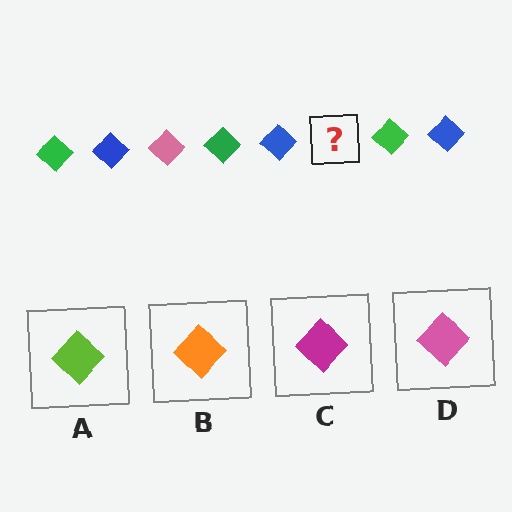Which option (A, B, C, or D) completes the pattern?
D.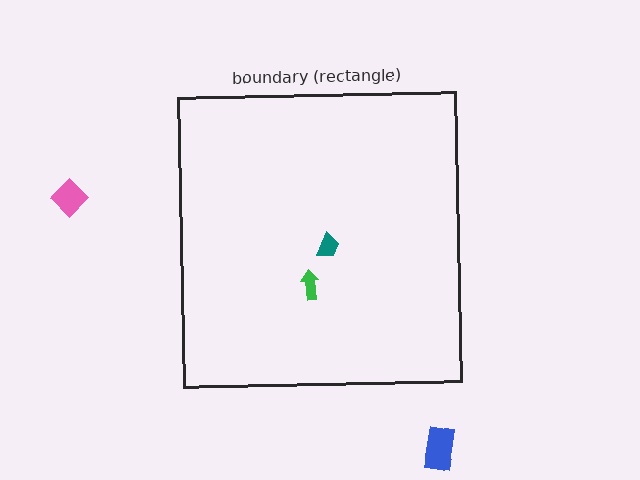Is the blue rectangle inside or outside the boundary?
Outside.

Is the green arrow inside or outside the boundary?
Inside.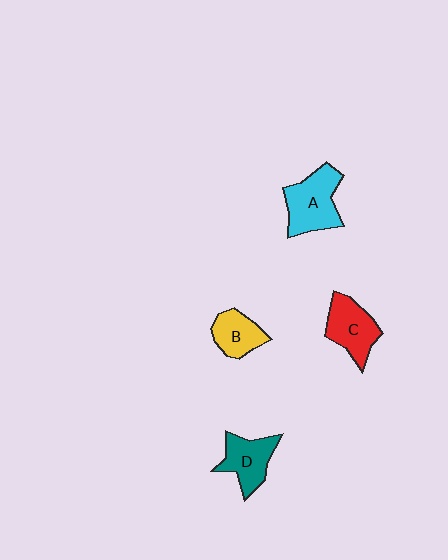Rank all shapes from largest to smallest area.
From largest to smallest: A (cyan), C (red), D (teal), B (yellow).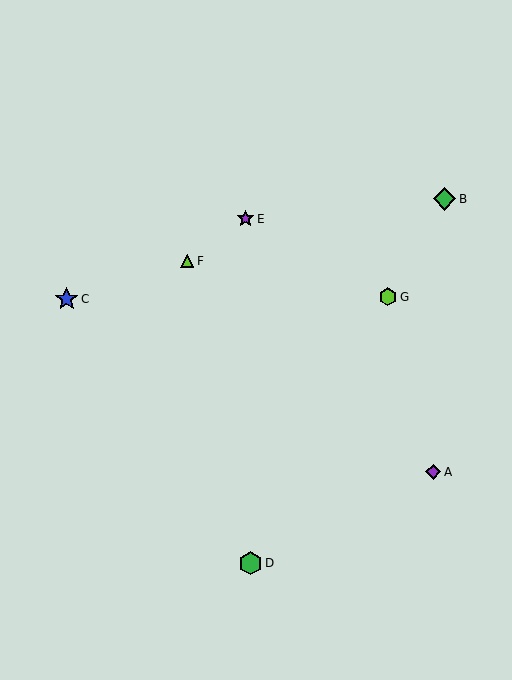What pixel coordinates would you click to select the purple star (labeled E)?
Click at (245, 219) to select the purple star E.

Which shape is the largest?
The green hexagon (labeled D) is the largest.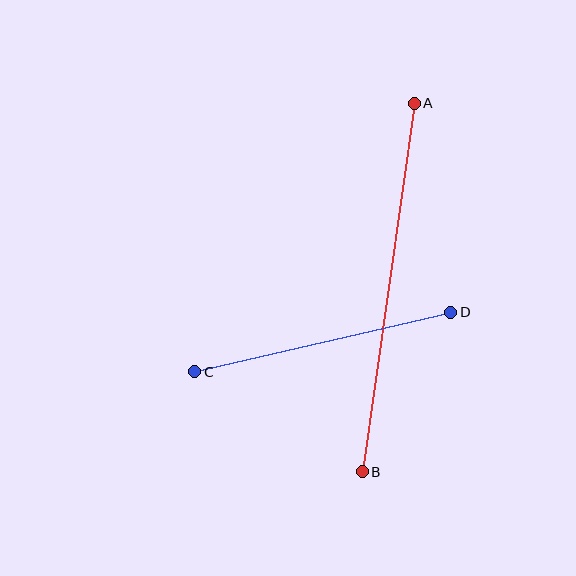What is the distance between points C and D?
The distance is approximately 263 pixels.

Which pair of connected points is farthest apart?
Points A and B are farthest apart.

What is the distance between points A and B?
The distance is approximately 372 pixels.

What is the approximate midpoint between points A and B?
The midpoint is at approximately (388, 288) pixels.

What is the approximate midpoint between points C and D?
The midpoint is at approximately (323, 342) pixels.